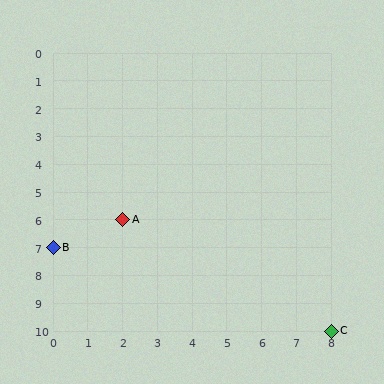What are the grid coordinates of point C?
Point C is at grid coordinates (8, 10).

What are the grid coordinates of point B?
Point B is at grid coordinates (0, 7).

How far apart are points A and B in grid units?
Points A and B are 2 columns and 1 row apart (about 2.2 grid units diagonally).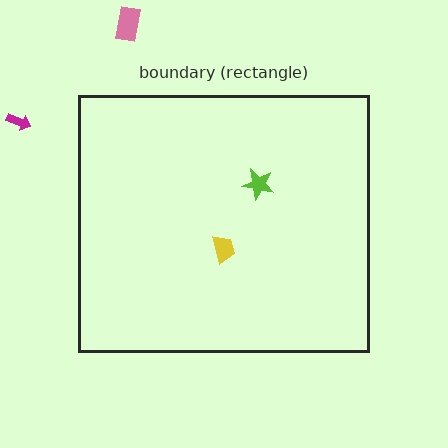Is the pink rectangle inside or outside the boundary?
Outside.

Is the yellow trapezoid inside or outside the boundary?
Inside.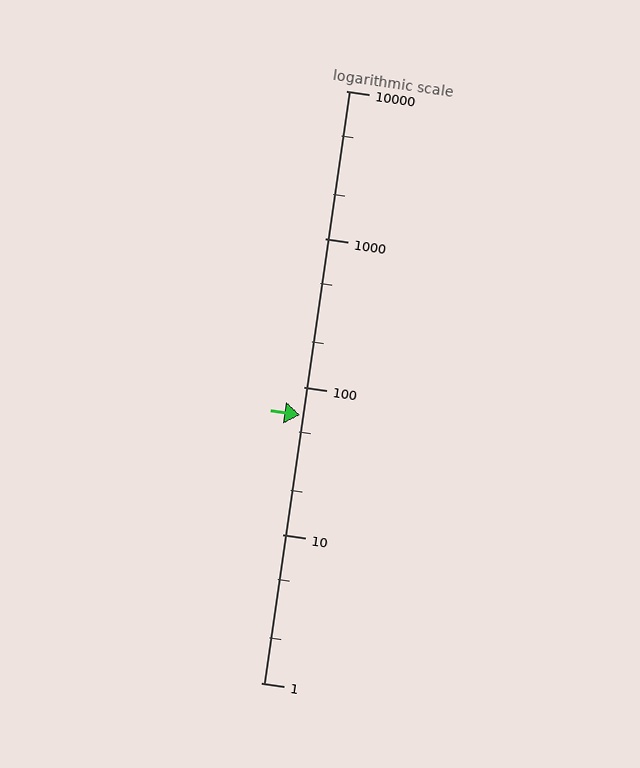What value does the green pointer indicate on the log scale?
The pointer indicates approximately 64.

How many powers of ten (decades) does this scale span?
The scale spans 4 decades, from 1 to 10000.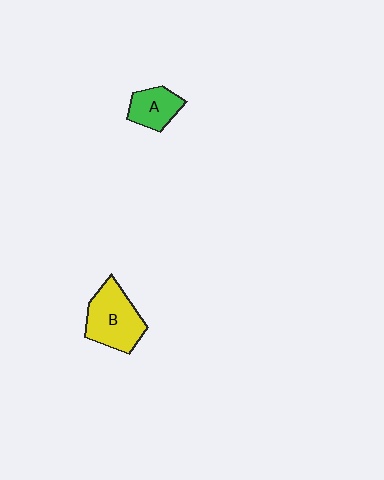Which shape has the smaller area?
Shape A (green).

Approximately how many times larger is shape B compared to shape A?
Approximately 1.7 times.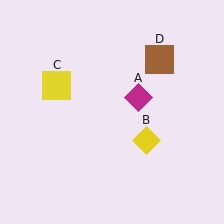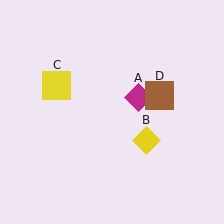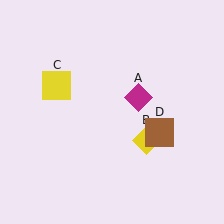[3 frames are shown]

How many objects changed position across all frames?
1 object changed position: brown square (object D).